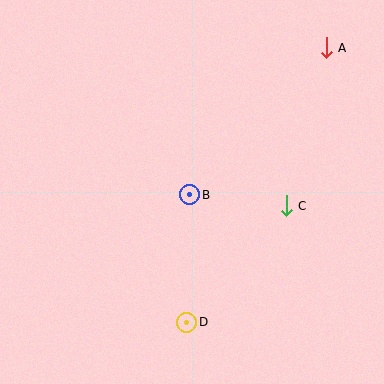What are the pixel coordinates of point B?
Point B is at (190, 195).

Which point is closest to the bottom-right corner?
Point C is closest to the bottom-right corner.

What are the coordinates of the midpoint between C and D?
The midpoint between C and D is at (237, 264).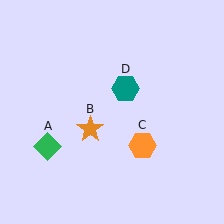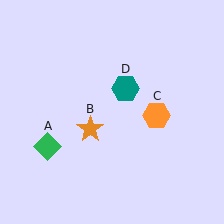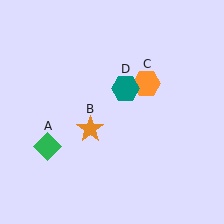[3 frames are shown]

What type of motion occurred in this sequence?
The orange hexagon (object C) rotated counterclockwise around the center of the scene.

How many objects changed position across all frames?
1 object changed position: orange hexagon (object C).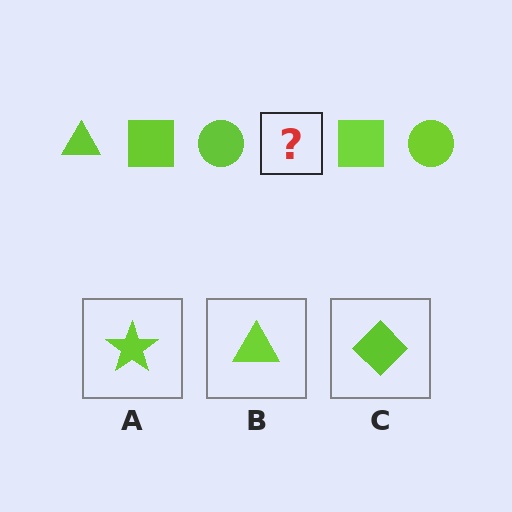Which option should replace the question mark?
Option B.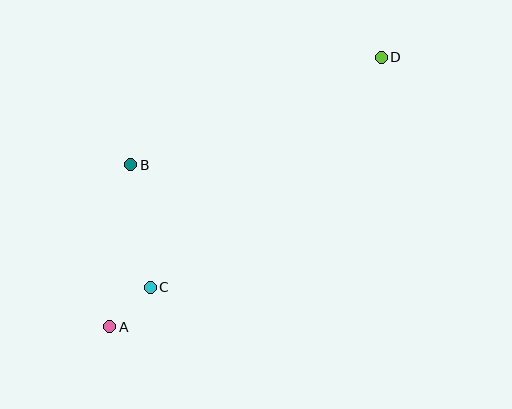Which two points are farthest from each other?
Points A and D are farthest from each other.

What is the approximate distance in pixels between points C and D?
The distance between C and D is approximately 326 pixels.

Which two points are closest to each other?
Points A and C are closest to each other.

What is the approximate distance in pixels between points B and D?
The distance between B and D is approximately 273 pixels.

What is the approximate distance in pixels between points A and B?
The distance between A and B is approximately 163 pixels.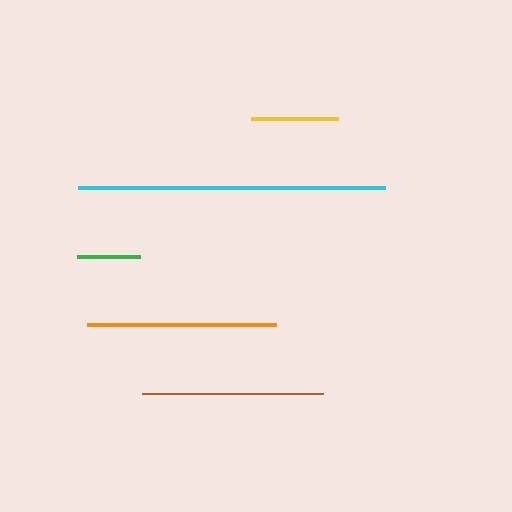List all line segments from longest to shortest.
From longest to shortest: cyan, orange, brown, yellow, green.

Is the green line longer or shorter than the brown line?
The brown line is longer than the green line.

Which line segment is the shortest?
The green line is the shortest at approximately 63 pixels.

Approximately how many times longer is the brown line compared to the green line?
The brown line is approximately 2.9 times the length of the green line.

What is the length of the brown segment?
The brown segment is approximately 181 pixels long.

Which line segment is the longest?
The cyan line is the longest at approximately 307 pixels.